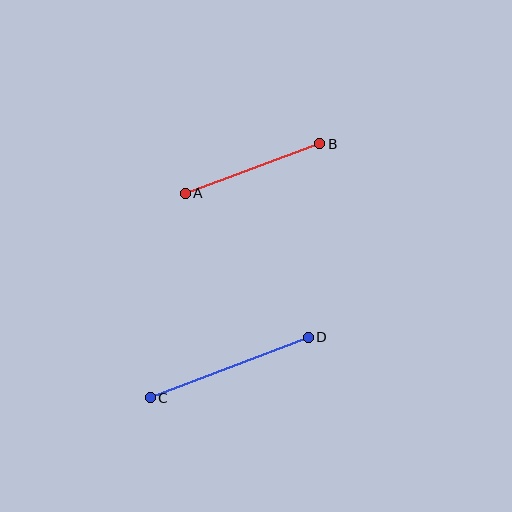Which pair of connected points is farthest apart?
Points C and D are farthest apart.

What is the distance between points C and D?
The distance is approximately 169 pixels.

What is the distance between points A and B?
The distance is approximately 143 pixels.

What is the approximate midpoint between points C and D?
The midpoint is at approximately (229, 367) pixels.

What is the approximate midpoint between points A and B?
The midpoint is at approximately (253, 168) pixels.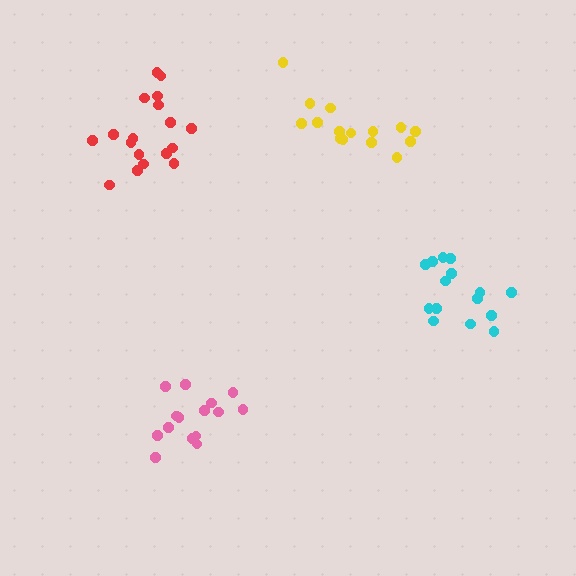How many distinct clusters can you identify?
There are 4 distinct clusters.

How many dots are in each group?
Group 1: 15 dots, Group 2: 15 dots, Group 3: 15 dots, Group 4: 18 dots (63 total).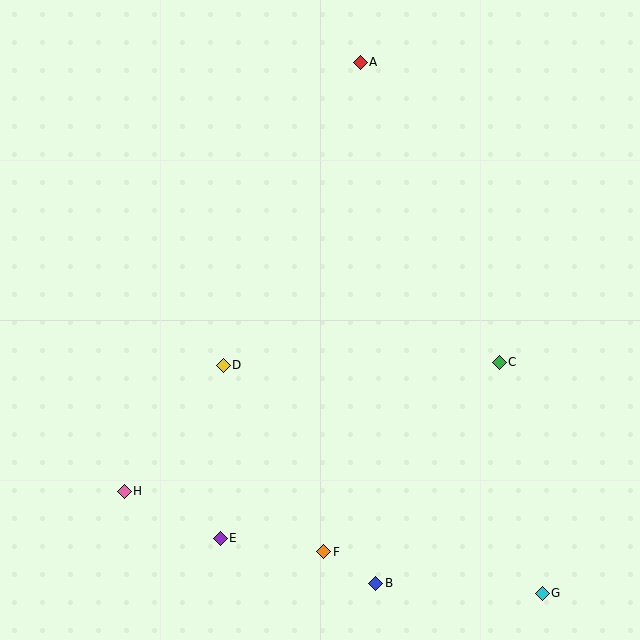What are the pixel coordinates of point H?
Point H is at (124, 491).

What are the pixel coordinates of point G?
Point G is at (542, 593).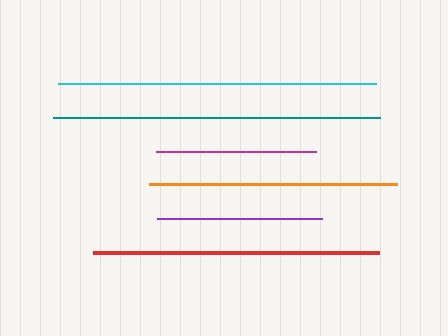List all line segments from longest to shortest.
From longest to shortest: teal, cyan, red, orange, purple, magenta.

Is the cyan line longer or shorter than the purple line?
The cyan line is longer than the purple line.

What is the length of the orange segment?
The orange segment is approximately 248 pixels long.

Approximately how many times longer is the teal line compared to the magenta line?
The teal line is approximately 2.0 times the length of the magenta line.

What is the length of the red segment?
The red segment is approximately 286 pixels long.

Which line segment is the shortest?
The magenta line is the shortest at approximately 160 pixels.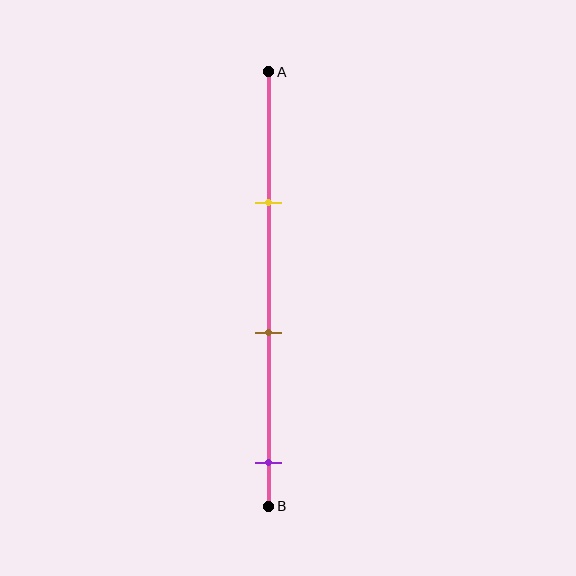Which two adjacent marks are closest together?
The yellow and brown marks are the closest adjacent pair.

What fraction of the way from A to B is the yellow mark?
The yellow mark is approximately 30% (0.3) of the way from A to B.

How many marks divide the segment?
There are 3 marks dividing the segment.